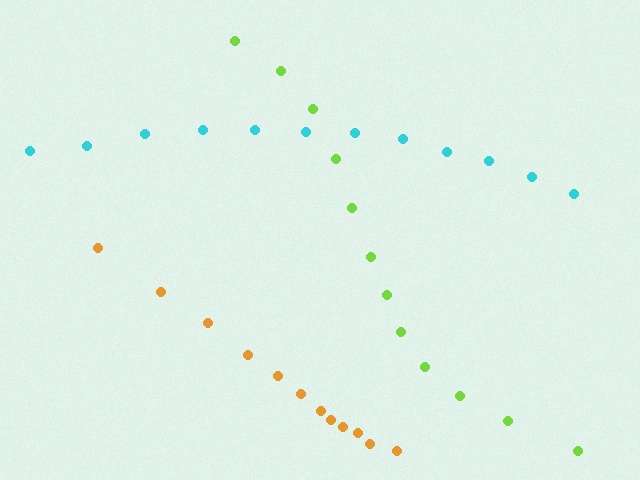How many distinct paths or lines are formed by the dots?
There are 3 distinct paths.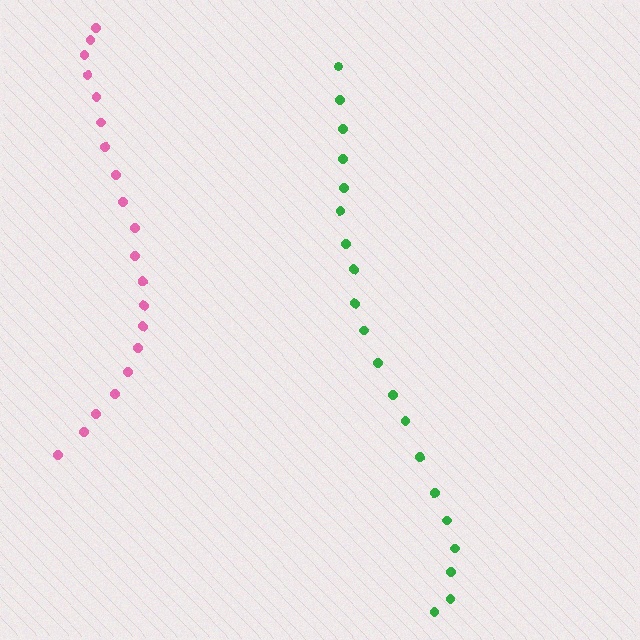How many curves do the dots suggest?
There are 2 distinct paths.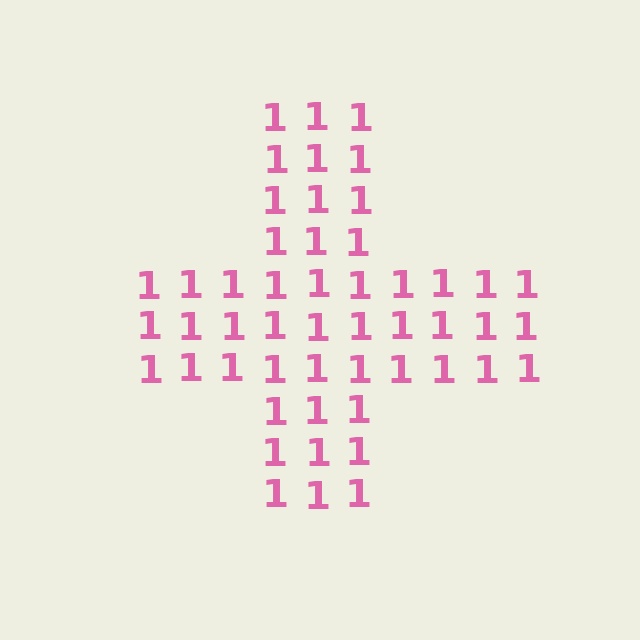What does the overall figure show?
The overall figure shows a cross.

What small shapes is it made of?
It is made of small digit 1's.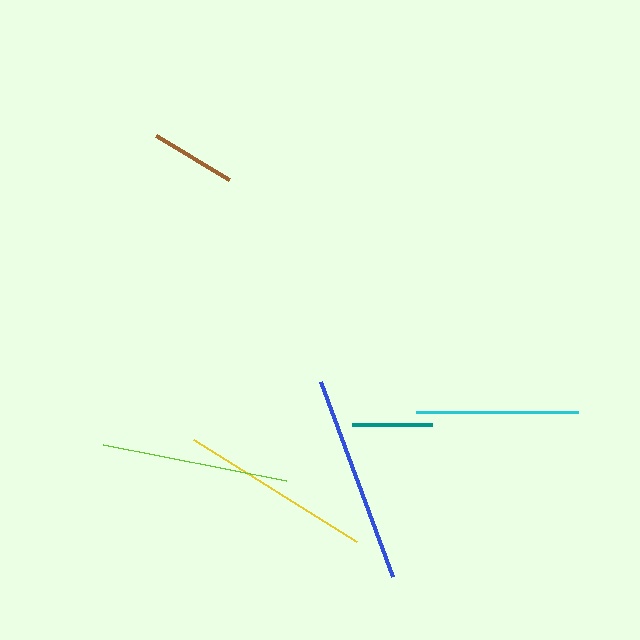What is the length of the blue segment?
The blue segment is approximately 208 pixels long.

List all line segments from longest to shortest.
From longest to shortest: blue, yellow, lime, cyan, brown, teal.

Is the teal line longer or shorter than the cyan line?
The cyan line is longer than the teal line.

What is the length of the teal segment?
The teal segment is approximately 80 pixels long.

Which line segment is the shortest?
The teal line is the shortest at approximately 80 pixels.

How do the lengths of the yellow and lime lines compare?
The yellow and lime lines are approximately the same length.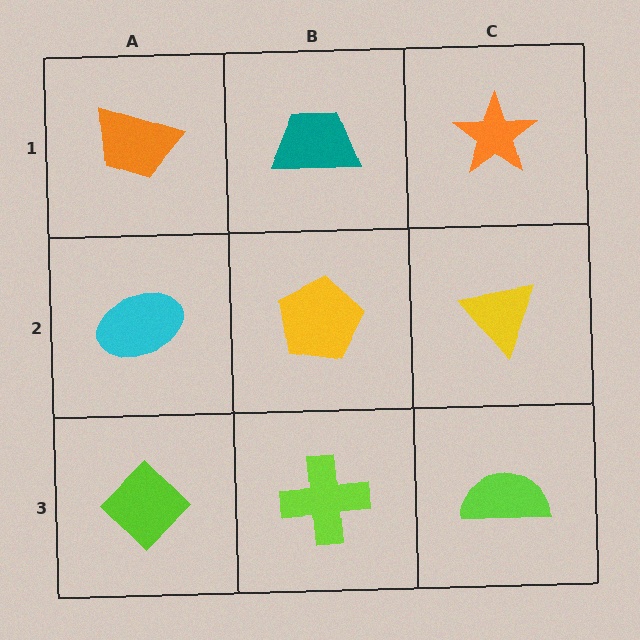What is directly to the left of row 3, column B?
A lime diamond.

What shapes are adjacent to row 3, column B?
A yellow pentagon (row 2, column B), a lime diamond (row 3, column A), a lime semicircle (row 3, column C).